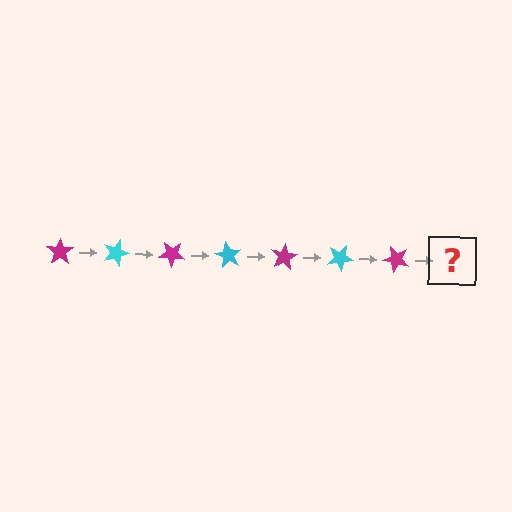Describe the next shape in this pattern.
It should be a cyan star, rotated 140 degrees from the start.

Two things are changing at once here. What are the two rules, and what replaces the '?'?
The two rules are that it rotates 20 degrees each step and the color cycles through magenta and cyan. The '?' should be a cyan star, rotated 140 degrees from the start.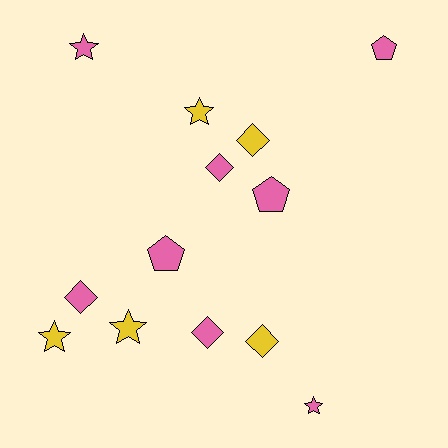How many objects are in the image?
There are 13 objects.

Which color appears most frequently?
Pink, with 8 objects.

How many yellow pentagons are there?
There are no yellow pentagons.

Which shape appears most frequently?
Diamond, with 5 objects.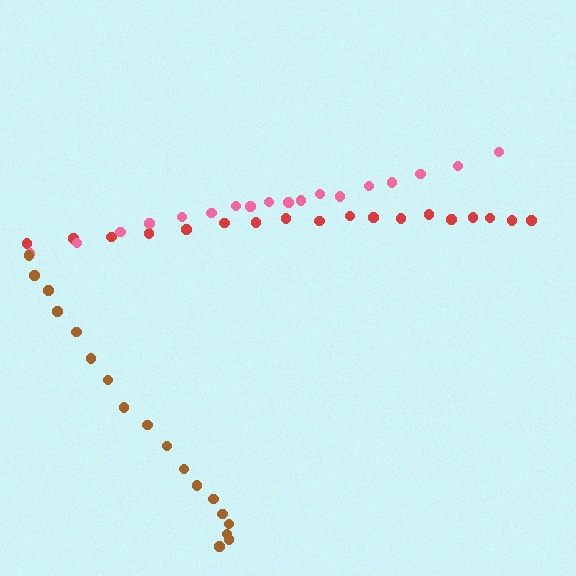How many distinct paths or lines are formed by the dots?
There are 3 distinct paths.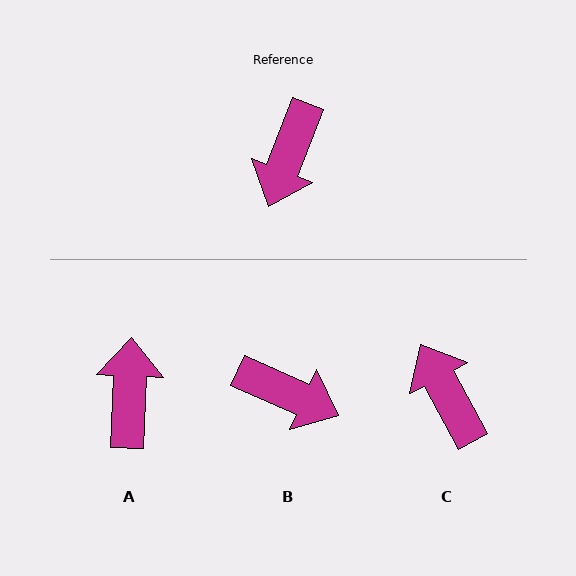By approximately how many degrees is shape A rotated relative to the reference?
Approximately 161 degrees clockwise.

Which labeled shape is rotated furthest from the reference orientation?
A, about 161 degrees away.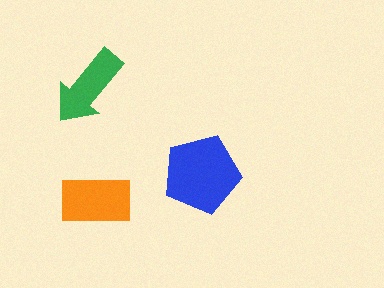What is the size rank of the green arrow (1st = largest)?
3rd.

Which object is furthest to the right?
The blue pentagon is rightmost.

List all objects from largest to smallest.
The blue pentagon, the orange rectangle, the green arrow.